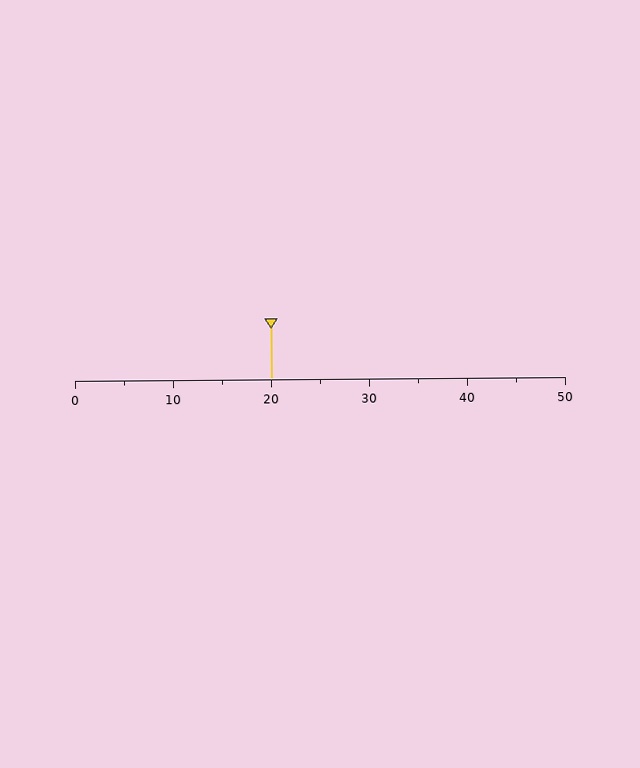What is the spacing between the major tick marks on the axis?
The major ticks are spaced 10 apart.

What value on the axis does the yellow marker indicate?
The marker indicates approximately 20.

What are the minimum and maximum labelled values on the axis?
The axis runs from 0 to 50.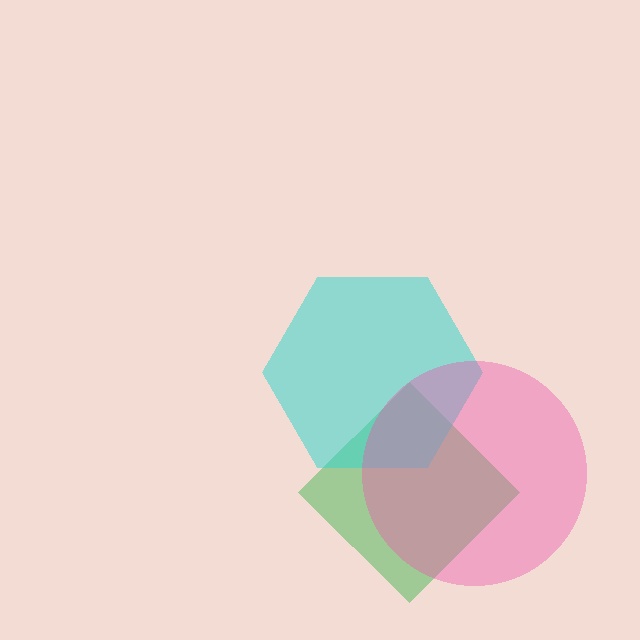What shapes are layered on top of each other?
The layered shapes are: a green diamond, a cyan hexagon, a pink circle.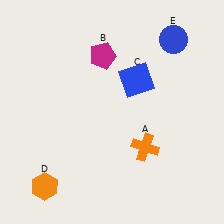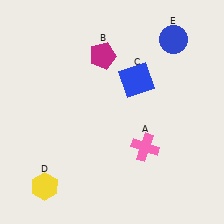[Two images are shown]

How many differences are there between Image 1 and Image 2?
There are 2 differences between the two images.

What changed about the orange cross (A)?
In Image 1, A is orange. In Image 2, it changed to pink.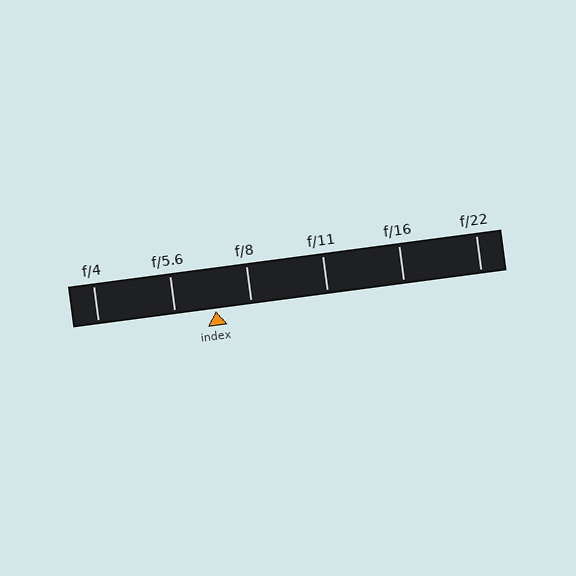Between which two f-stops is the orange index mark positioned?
The index mark is between f/5.6 and f/8.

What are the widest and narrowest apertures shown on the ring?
The widest aperture shown is f/4 and the narrowest is f/22.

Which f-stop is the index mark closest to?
The index mark is closest to f/8.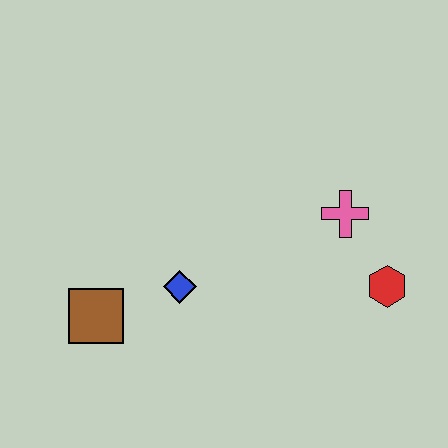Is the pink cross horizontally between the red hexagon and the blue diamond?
Yes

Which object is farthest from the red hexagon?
The brown square is farthest from the red hexagon.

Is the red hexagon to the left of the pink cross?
No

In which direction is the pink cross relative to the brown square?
The pink cross is to the right of the brown square.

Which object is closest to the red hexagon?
The pink cross is closest to the red hexagon.